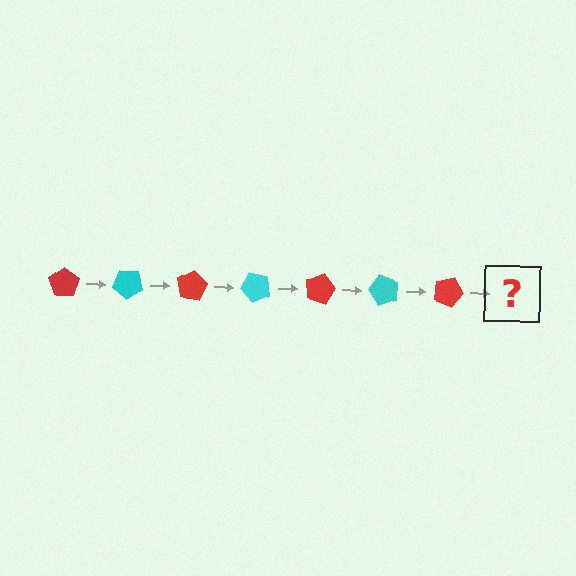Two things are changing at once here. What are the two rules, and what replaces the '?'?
The two rules are that it rotates 40 degrees each step and the color cycles through red and cyan. The '?' should be a cyan pentagon, rotated 280 degrees from the start.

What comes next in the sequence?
The next element should be a cyan pentagon, rotated 280 degrees from the start.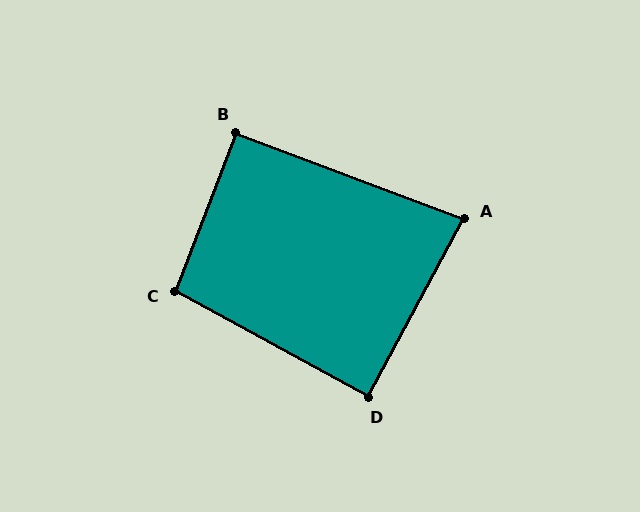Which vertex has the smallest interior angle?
A, at approximately 82 degrees.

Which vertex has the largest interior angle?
C, at approximately 98 degrees.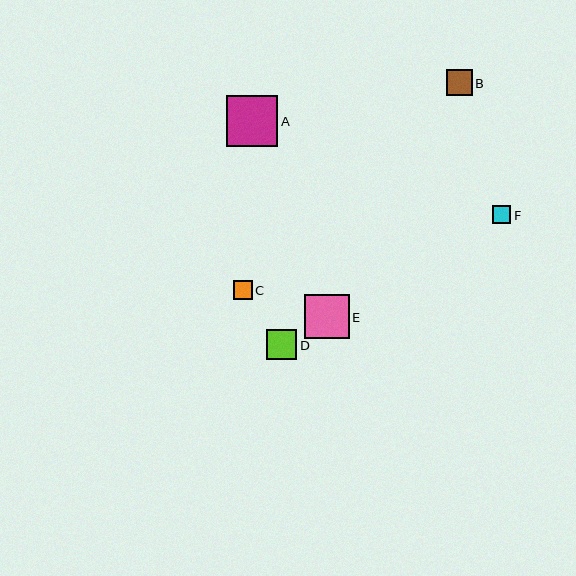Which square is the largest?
Square A is the largest with a size of approximately 51 pixels.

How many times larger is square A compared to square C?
Square A is approximately 2.7 times the size of square C.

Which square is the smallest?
Square F is the smallest with a size of approximately 18 pixels.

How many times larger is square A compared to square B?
Square A is approximately 2.0 times the size of square B.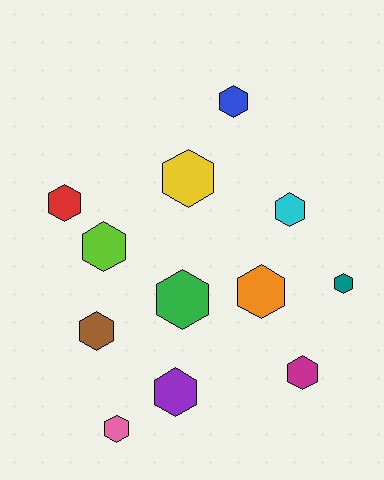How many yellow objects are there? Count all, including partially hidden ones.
There is 1 yellow object.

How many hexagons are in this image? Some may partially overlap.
There are 12 hexagons.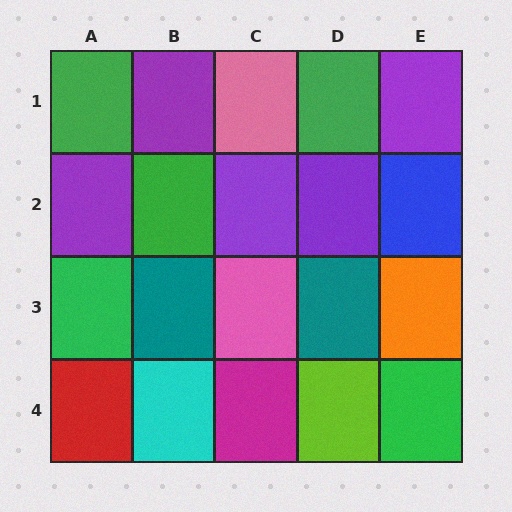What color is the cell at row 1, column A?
Green.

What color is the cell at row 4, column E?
Green.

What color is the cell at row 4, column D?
Lime.